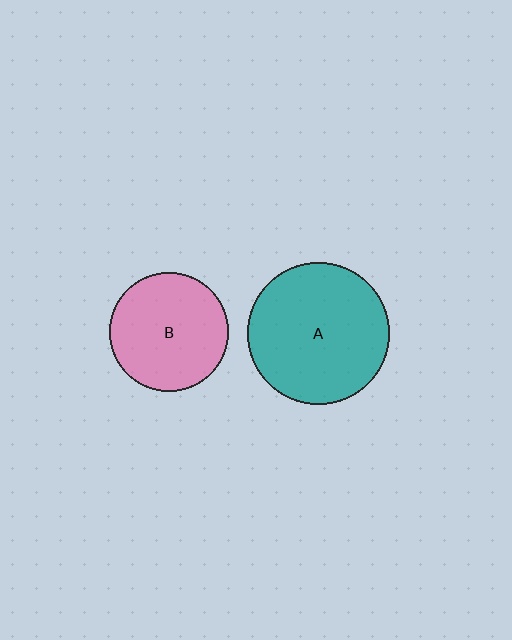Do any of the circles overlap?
No, none of the circles overlap.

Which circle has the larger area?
Circle A (teal).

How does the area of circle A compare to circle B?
Approximately 1.4 times.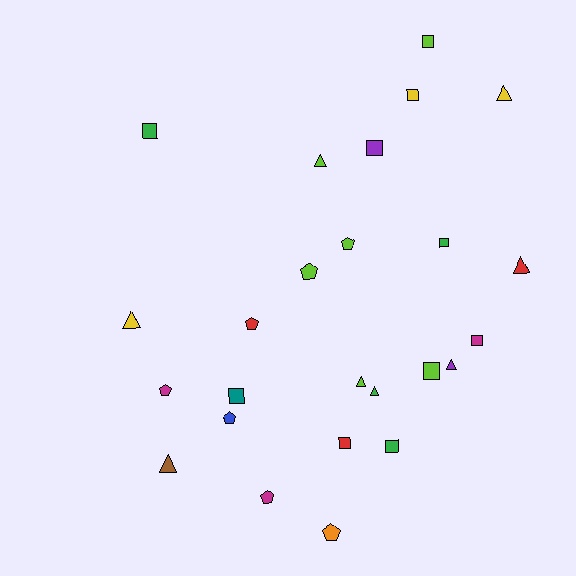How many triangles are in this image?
There are 8 triangles.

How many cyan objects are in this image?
There are no cyan objects.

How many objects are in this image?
There are 25 objects.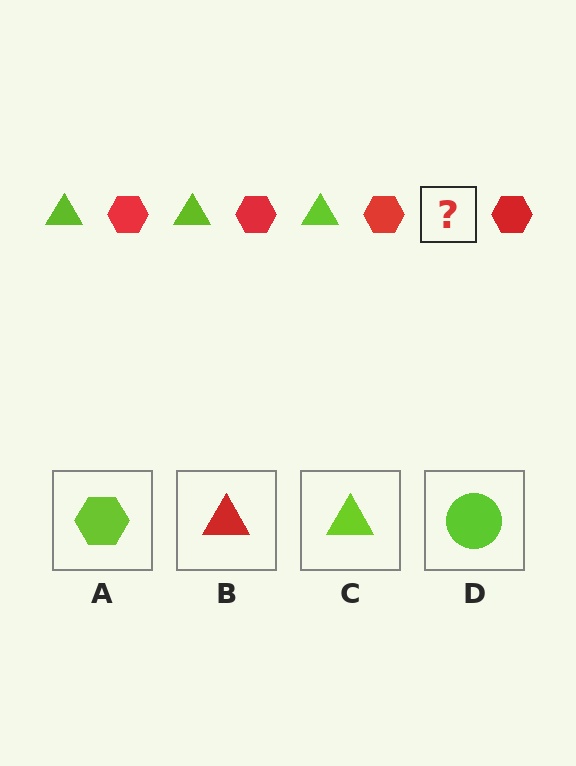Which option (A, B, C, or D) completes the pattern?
C.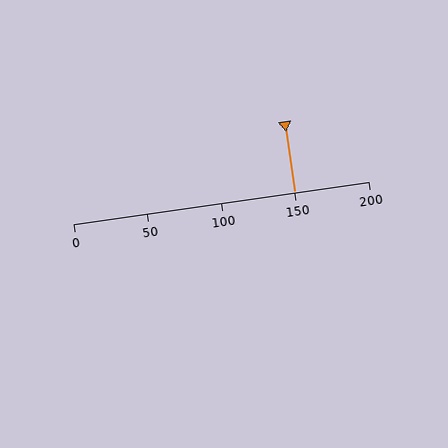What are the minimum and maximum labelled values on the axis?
The axis runs from 0 to 200.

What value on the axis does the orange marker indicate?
The marker indicates approximately 150.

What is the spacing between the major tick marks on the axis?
The major ticks are spaced 50 apart.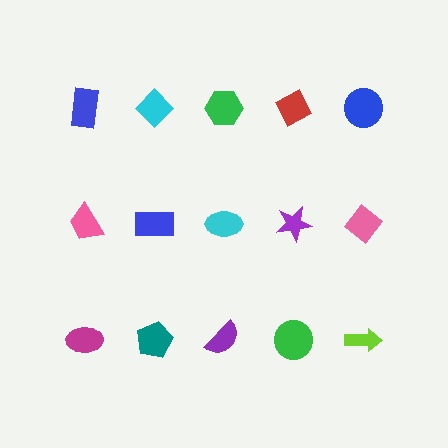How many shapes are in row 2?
5 shapes.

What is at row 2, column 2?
A blue rectangle.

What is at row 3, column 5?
A lime arrow.